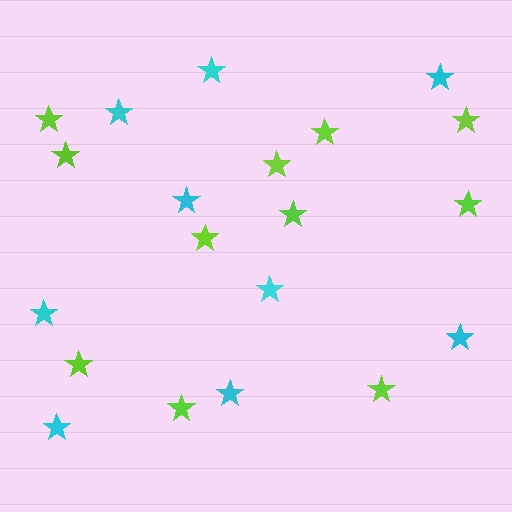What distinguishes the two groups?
There are 2 groups: one group of cyan stars (9) and one group of lime stars (11).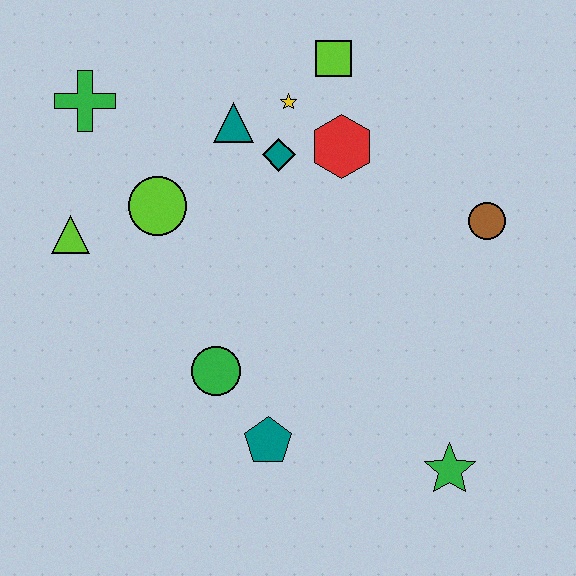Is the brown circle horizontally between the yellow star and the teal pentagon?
No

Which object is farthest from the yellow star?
The green star is farthest from the yellow star.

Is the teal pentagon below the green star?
No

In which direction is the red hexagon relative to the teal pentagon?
The red hexagon is above the teal pentagon.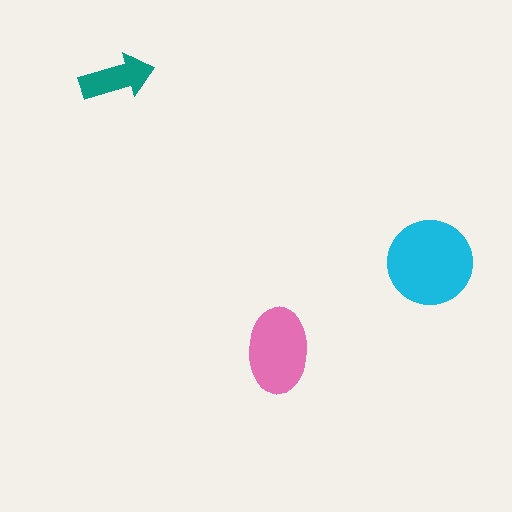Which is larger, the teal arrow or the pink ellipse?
The pink ellipse.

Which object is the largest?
The cyan circle.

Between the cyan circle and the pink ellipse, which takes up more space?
The cyan circle.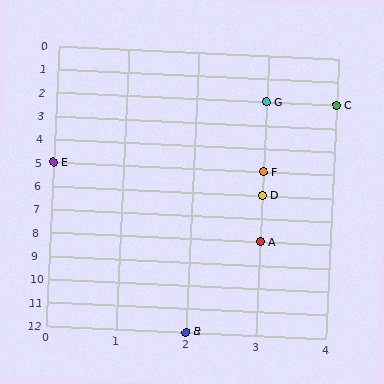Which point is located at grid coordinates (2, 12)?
Point B is at (2, 12).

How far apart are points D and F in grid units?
Points D and F are 1 row apart.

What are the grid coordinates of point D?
Point D is at grid coordinates (3, 6).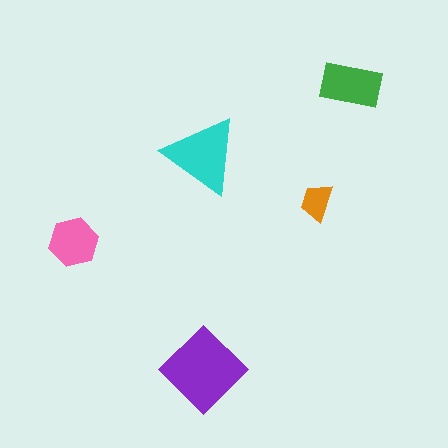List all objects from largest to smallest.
The purple diamond, the cyan triangle, the green rectangle, the pink hexagon, the orange trapezoid.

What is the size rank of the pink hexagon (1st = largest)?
4th.